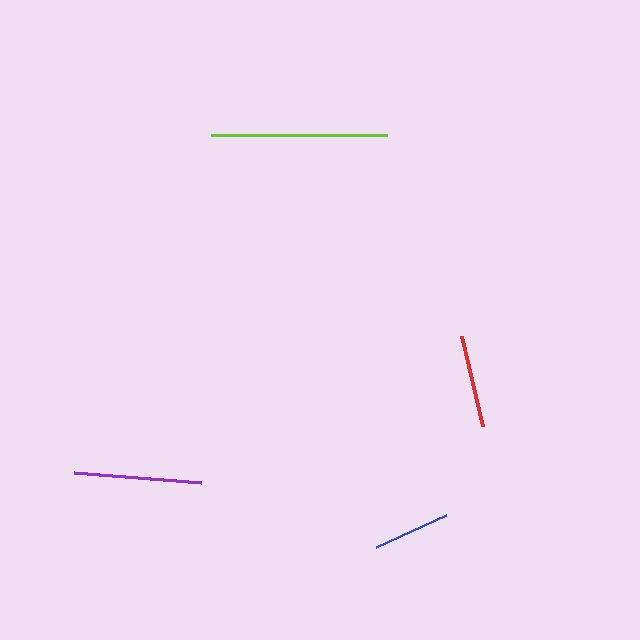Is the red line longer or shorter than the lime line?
The lime line is longer than the red line.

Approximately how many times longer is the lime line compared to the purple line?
The lime line is approximately 1.4 times the length of the purple line.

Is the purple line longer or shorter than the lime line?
The lime line is longer than the purple line.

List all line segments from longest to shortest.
From longest to shortest: lime, purple, red, blue.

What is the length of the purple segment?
The purple segment is approximately 127 pixels long.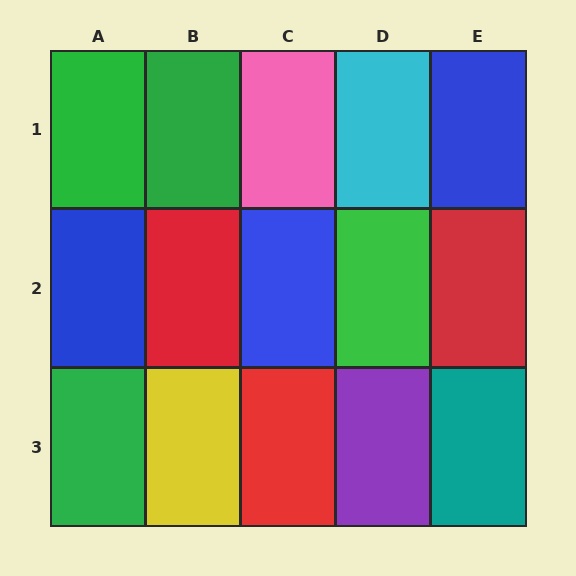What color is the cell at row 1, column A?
Green.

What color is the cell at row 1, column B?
Green.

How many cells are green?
4 cells are green.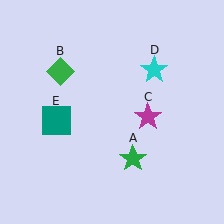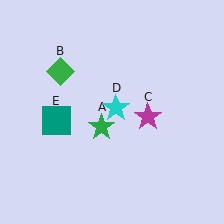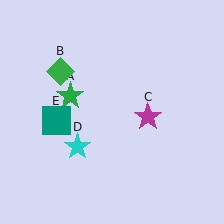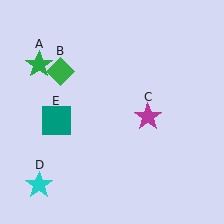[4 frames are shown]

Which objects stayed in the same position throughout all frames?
Green diamond (object B) and magenta star (object C) and teal square (object E) remained stationary.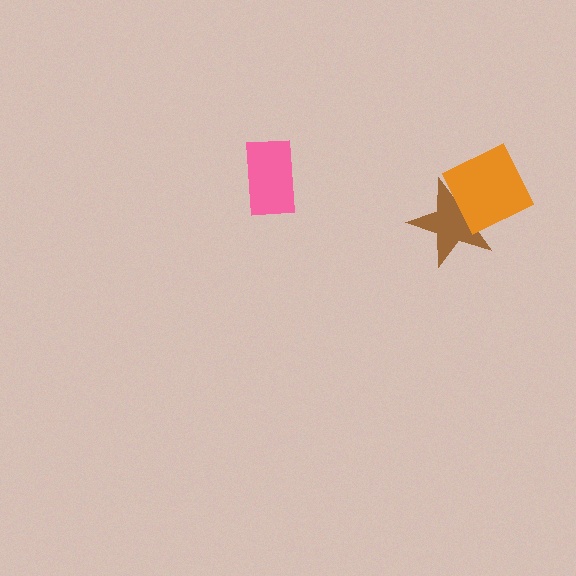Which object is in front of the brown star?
The orange diamond is in front of the brown star.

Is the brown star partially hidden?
Yes, it is partially covered by another shape.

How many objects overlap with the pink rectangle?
0 objects overlap with the pink rectangle.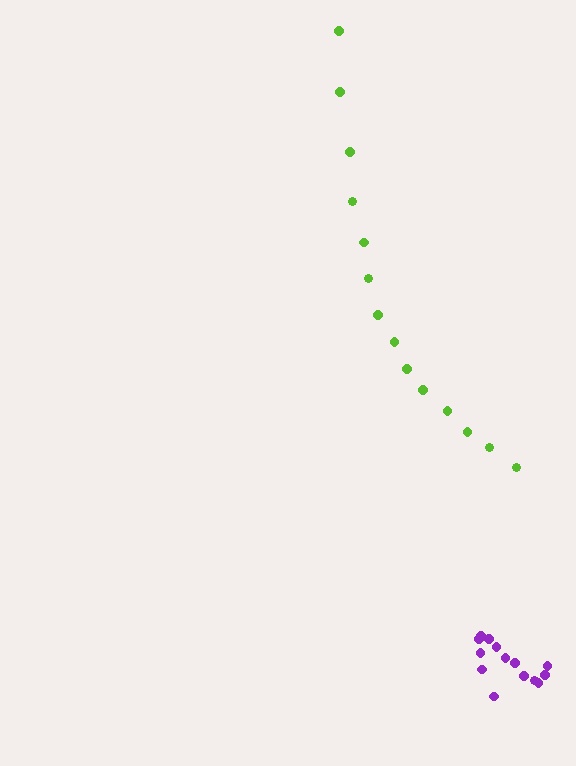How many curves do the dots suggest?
There are 2 distinct paths.